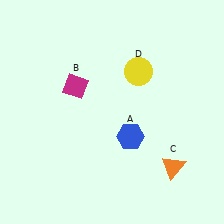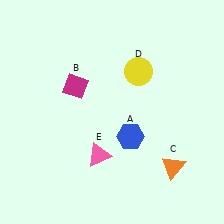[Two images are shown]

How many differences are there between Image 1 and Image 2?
There is 1 difference between the two images.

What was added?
A pink triangle (E) was added in Image 2.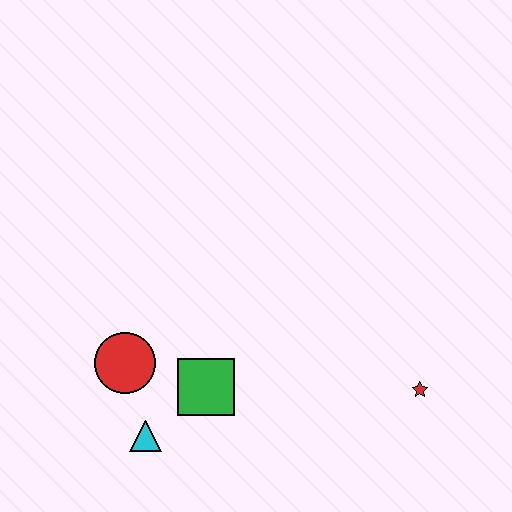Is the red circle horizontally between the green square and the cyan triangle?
No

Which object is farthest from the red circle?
The red star is farthest from the red circle.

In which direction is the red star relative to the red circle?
The red star is to the right of the red circle.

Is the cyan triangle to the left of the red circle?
No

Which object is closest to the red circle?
The cyan triangle is closest to the red circle.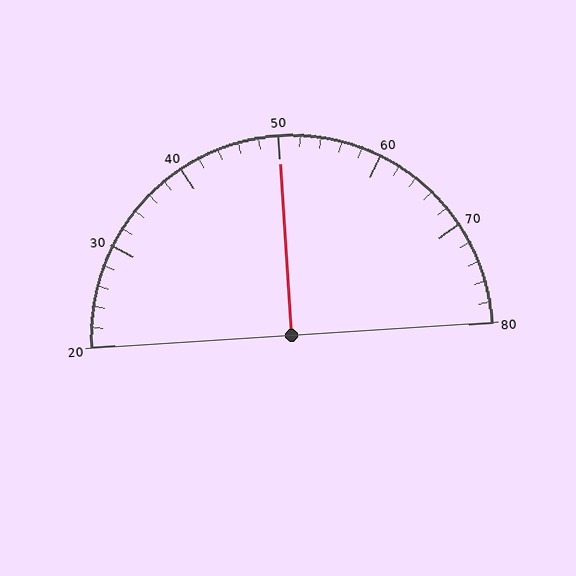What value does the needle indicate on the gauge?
The needle indicates approximately 50.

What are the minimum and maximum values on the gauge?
The gauge ranges from 20 to 80.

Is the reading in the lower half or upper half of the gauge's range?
The reading is in the upper half of the range (20 to 80).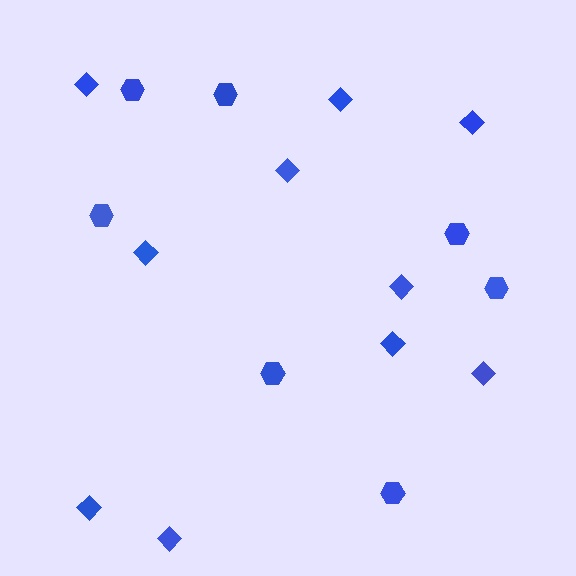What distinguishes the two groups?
There are 2 groups: one group of hexagons (7) and one group of diamonds (10).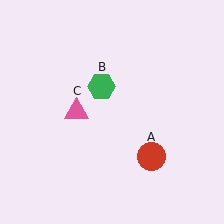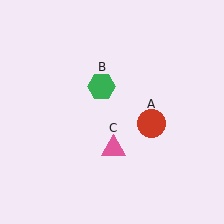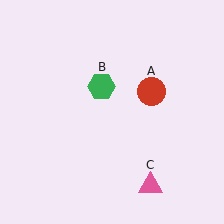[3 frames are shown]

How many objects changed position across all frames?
2 objects changed position: red circle (object A), pink triangle (object C).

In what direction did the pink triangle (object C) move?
The pink triangle (object C) moved down and to the right.